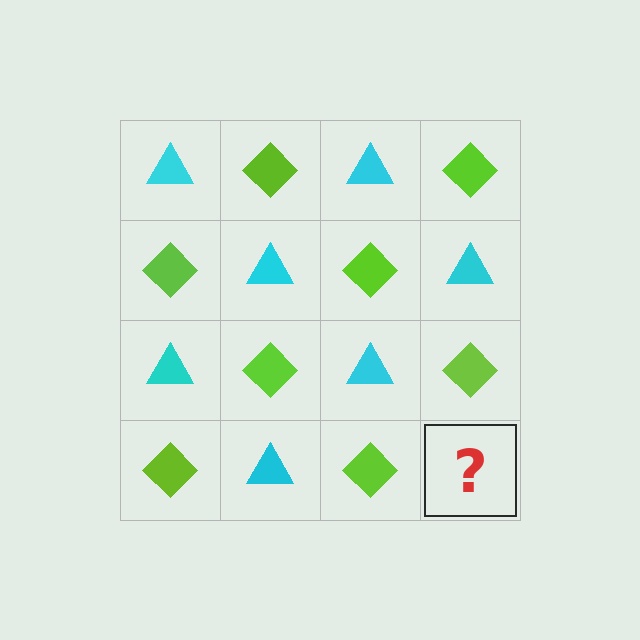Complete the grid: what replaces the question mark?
The question mark should be replaced with a cyan triangle.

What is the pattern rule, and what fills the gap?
The rule is that it alternates cyan triangle and lime diamond in a checkerboard pattern. The gap should be filled with a cyan triangle.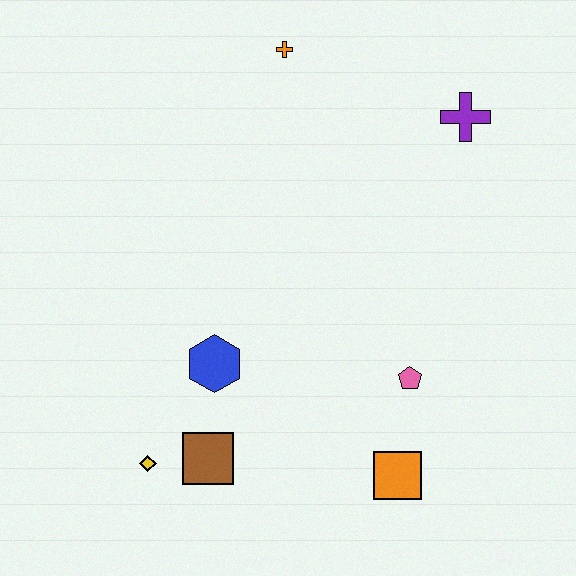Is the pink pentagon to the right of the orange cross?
Yes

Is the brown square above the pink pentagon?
No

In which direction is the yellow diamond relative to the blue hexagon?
The yellow diamond is below the blue hexagon.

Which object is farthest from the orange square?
The orange cross is farthest from the orange square.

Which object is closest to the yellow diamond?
The brown square is closest to the yellow diamond.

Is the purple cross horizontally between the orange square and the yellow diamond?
No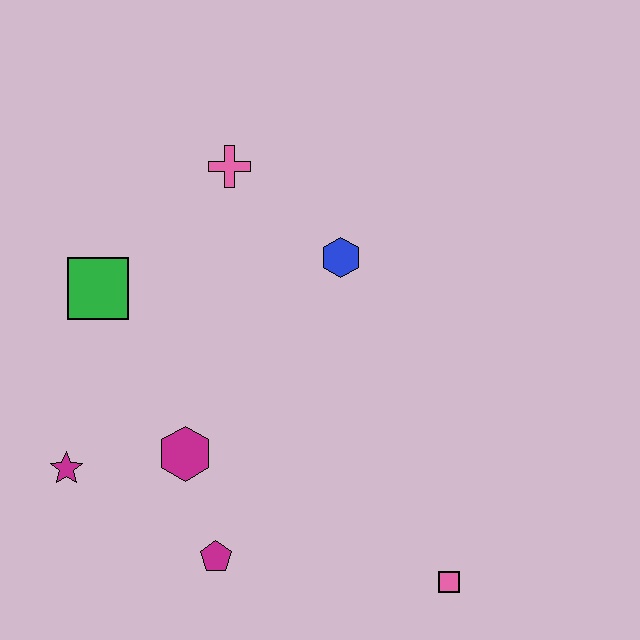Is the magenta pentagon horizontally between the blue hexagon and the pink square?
No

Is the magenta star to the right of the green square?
No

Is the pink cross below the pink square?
No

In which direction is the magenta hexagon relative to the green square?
The magenta hexagon is below the green square.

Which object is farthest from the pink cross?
The pink square is farthest from the pink cross.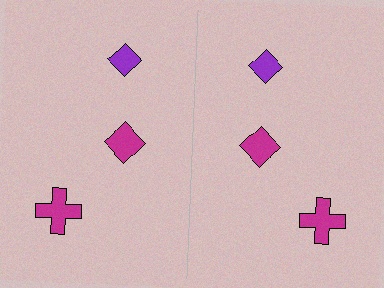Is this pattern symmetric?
Yes, this pattern has bilateral (reflection) symmetry.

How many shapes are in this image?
There are 6 shapes in this image.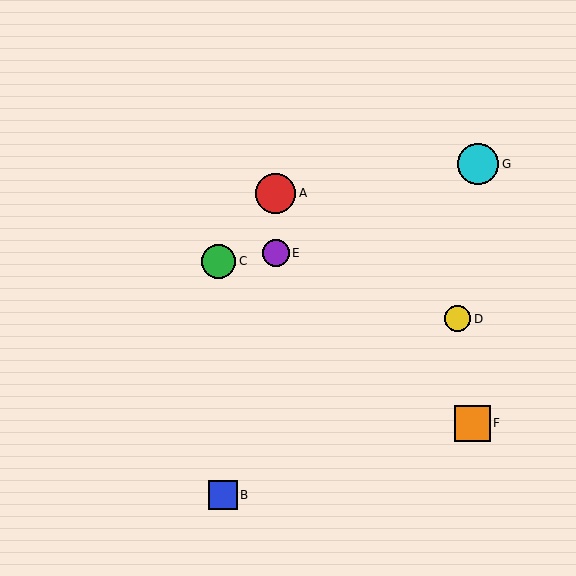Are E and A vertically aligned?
Yes, both are at x≈276.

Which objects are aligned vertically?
Objects A, E are aligned vertically.